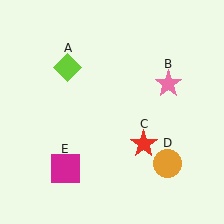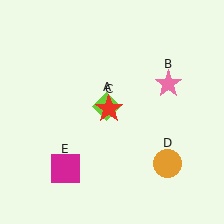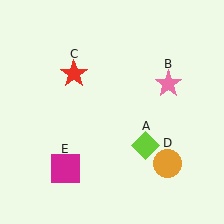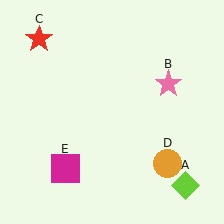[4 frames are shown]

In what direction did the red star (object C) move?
The red star (object C) moved up and to the left.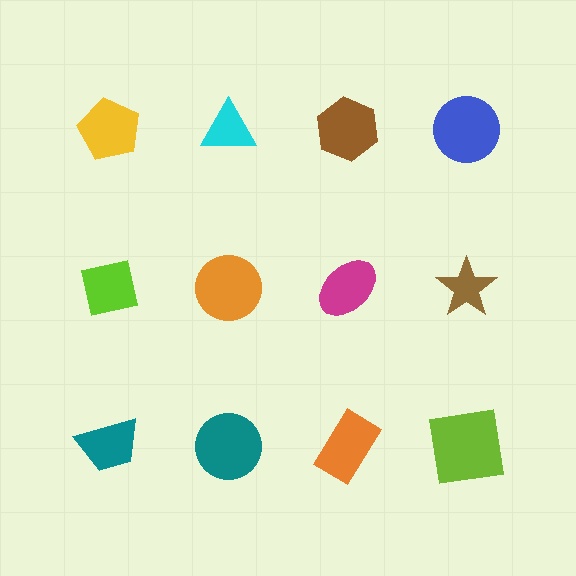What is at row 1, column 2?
A cyan triangle.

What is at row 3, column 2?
A teal circle.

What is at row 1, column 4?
A blue circle.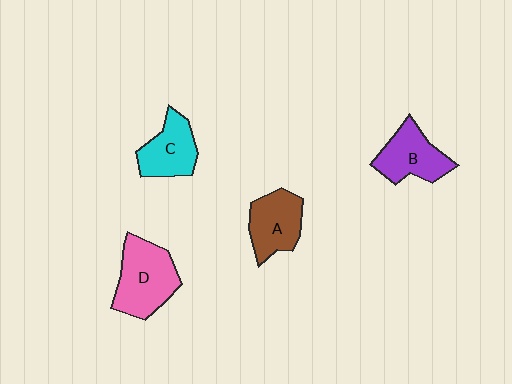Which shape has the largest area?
Shape D (pink).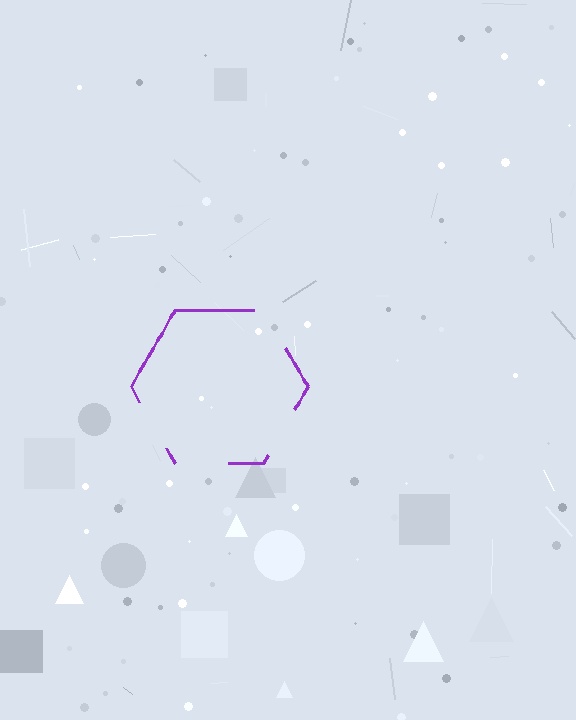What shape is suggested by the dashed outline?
The dashed outline suggests a hexagon.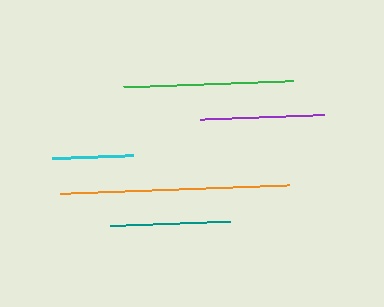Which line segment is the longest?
The orange line is the longest at approximately 229 pixels.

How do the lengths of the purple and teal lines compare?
The purple and teal lines are approximately the same length.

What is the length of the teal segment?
The teal segment is approximately 121 pixels long.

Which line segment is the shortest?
The cyan line is the shortest at approximately 81 pixels.